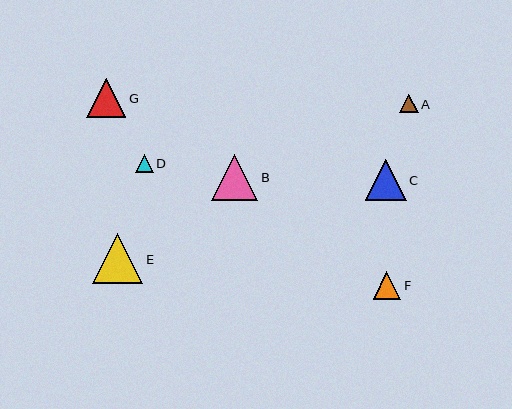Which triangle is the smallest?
Triangle D is the smallest with a size of approximately 18 pixels.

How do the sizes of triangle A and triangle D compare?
Triangle A and triangle D are approximately the same size.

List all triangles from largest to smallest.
From largest to smallest: E, B, C, G, F, A, D.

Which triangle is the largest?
Triangle E is the largest with a size of approximately 50 pixels.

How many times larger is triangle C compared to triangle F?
Triangle C is approximately 1.5 times the size of triangle F.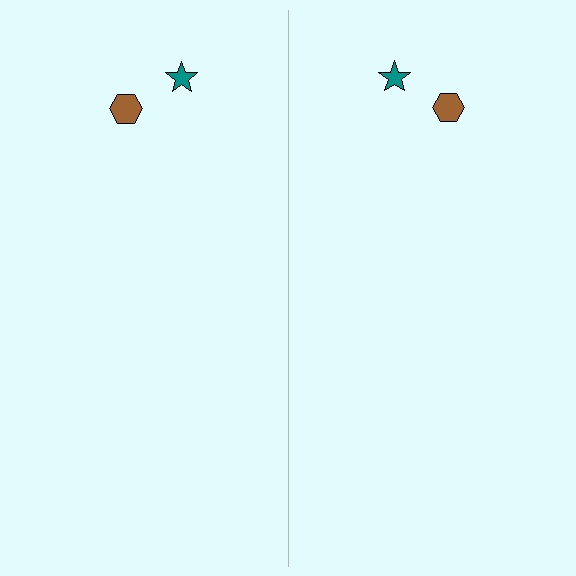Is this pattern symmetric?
Yes, this pattern has bilateral (reflection) symmetry.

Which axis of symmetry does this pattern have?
The pattern has a vertical axis of symmetry running through the center of the image.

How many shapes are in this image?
There are 4 shapes in this image.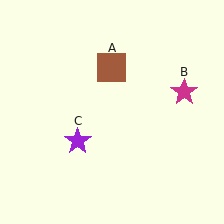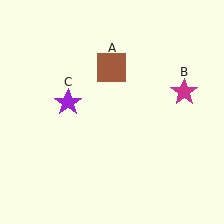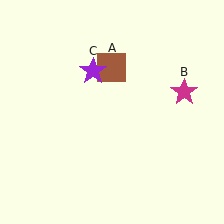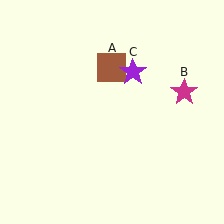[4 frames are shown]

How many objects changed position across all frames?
1 object changed position: purple star (object C).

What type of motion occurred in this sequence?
The purple star (object C) rotated clockwise around the center of the scene.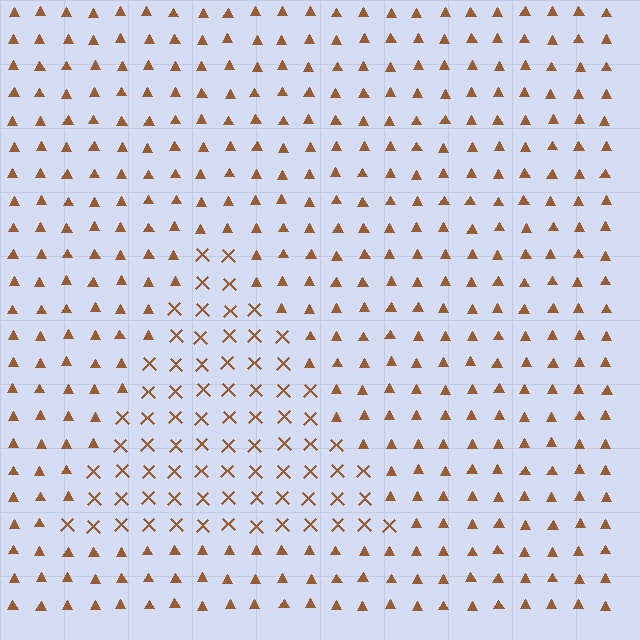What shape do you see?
I see a triangle.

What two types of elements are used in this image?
The image uses X marks inside the triangle region and triangles outside it.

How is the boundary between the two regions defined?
The boundary is defined by a change in element shape: X marks inside vs. triangles outside. All elements share the same color and spacing.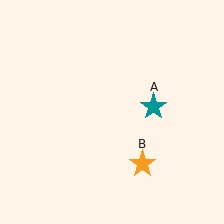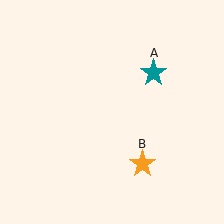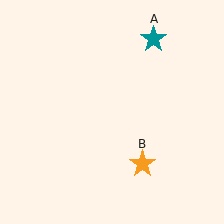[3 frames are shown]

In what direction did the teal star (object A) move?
The teal star (object A) moved up.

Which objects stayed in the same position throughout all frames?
Orange star (object B) remained stationary.